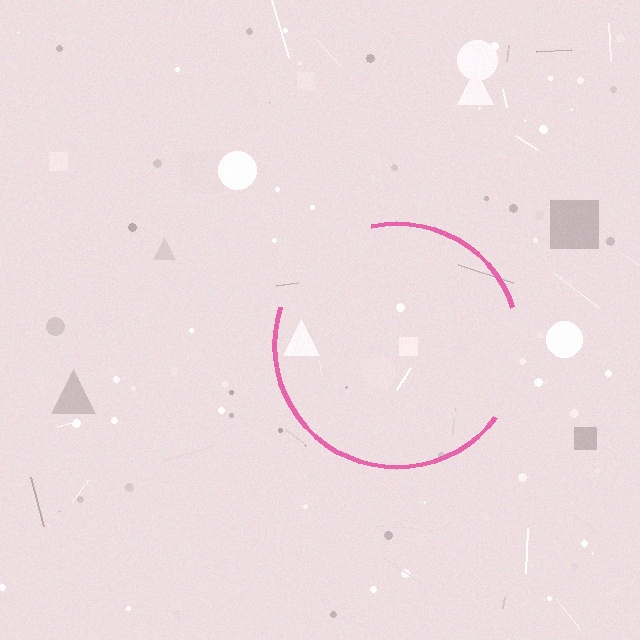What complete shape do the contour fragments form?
The contour fragments form a circle.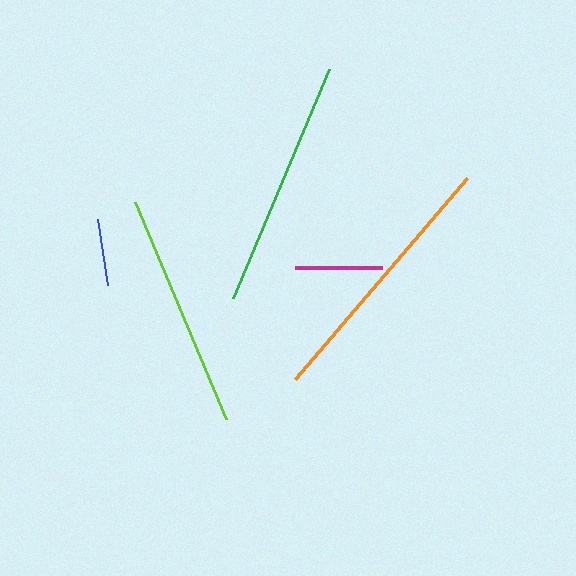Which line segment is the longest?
The orange line is the longest at approximately 264 pixels.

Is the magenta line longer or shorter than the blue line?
The magenta line is longer than the blue line.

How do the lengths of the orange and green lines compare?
The orange and green lines are approximately the same length.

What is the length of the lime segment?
The lime segment is approximately 236 pixels long.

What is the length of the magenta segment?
The magenta segment is approximately 87 pixels long.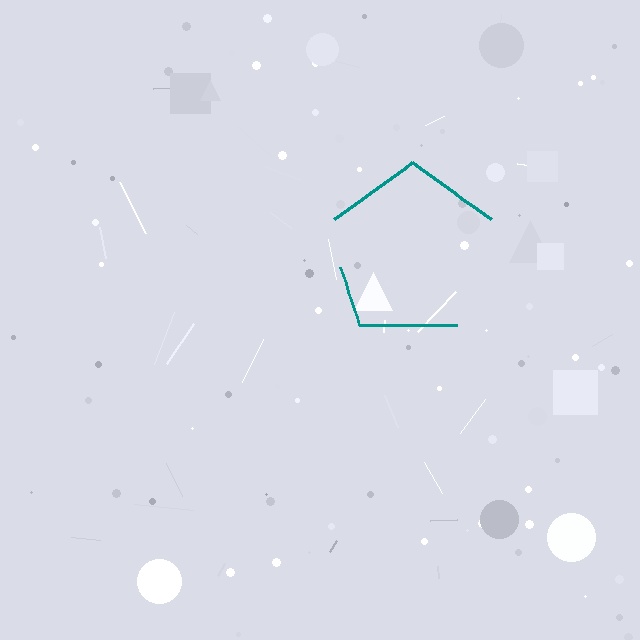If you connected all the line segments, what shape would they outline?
They would outline a pentagon.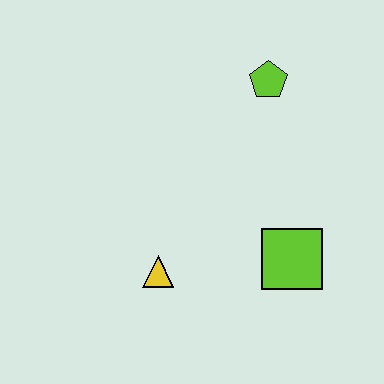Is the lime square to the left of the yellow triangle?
No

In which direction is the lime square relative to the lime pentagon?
The lime square is below the lime pentagon.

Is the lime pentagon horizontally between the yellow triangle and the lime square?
Yes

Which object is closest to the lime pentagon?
The lime square is closest to the lime pentagon.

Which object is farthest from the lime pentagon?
The yellow triangle is farthest from the lime pentagon.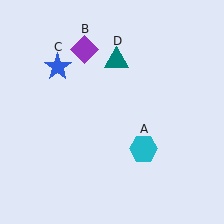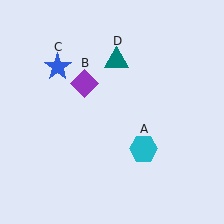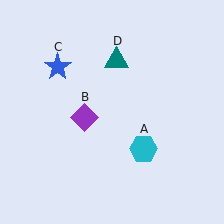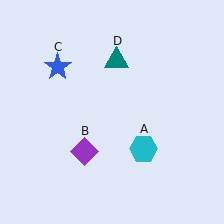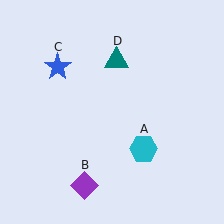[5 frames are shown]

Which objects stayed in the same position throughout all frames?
Cyan hexagon (object A) and blue star (object C) and teal triangle (object D) remained stationary.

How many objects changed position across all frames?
1 object changed position: purple diamond (object B).